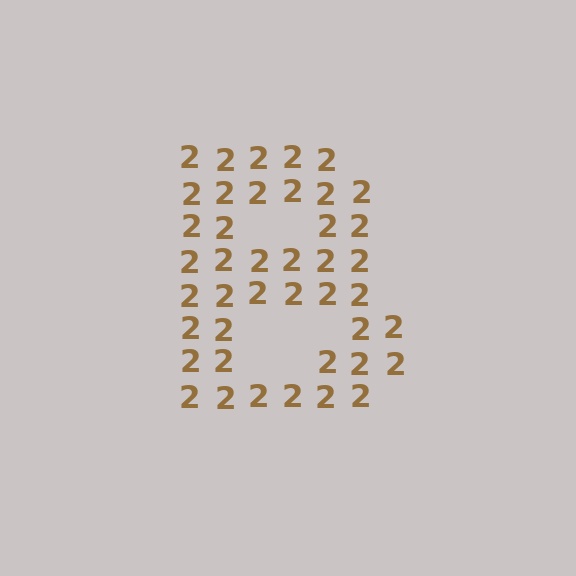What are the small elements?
The small elements are digit 2's.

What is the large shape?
The large shape is the letter B.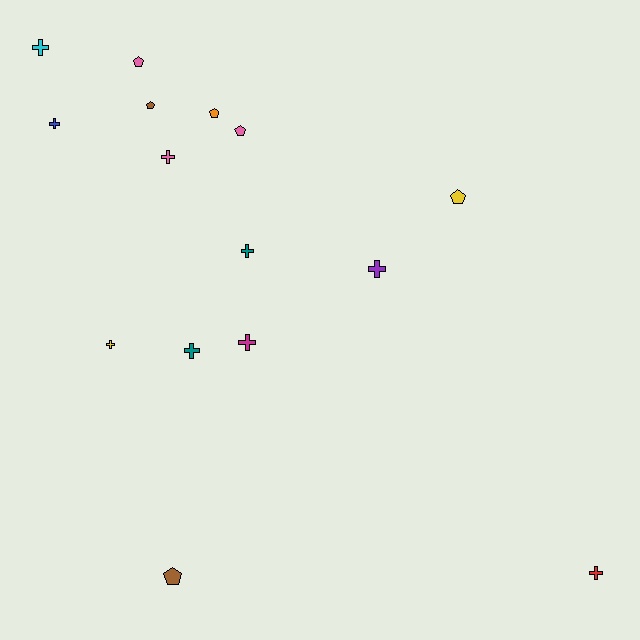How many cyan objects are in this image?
There is 1 cyan object.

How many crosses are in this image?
There are 9 crosses.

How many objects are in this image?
There are 15 objects.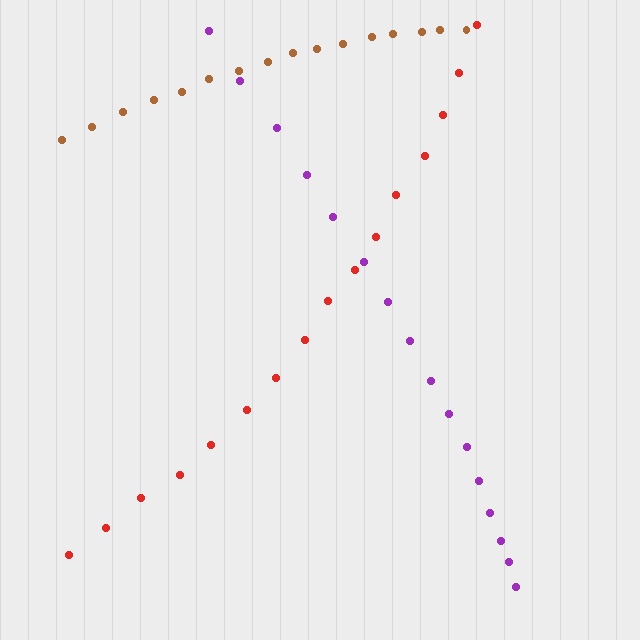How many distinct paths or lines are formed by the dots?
There are 3 distinct paths.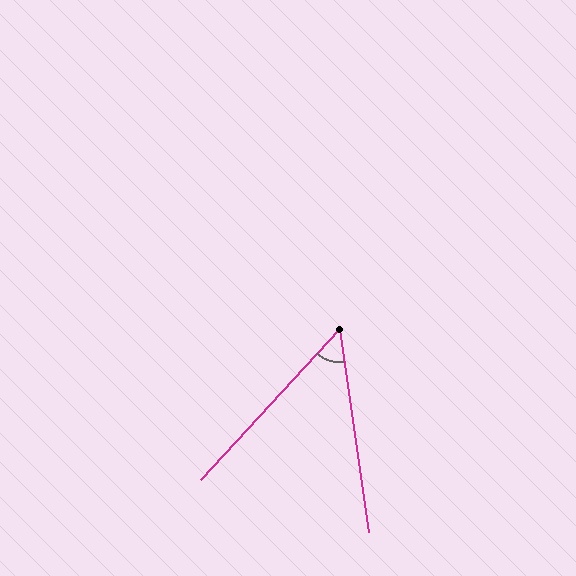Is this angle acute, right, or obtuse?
It is acute.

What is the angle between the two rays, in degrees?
Approximately 51 degrees.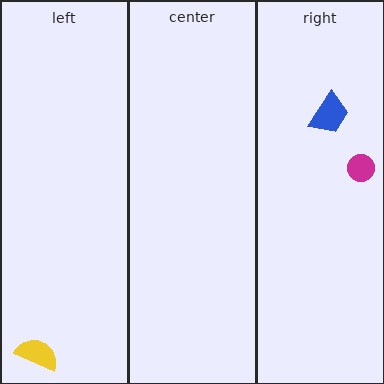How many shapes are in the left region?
1.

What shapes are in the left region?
The yellow semicircle.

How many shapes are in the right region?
2.